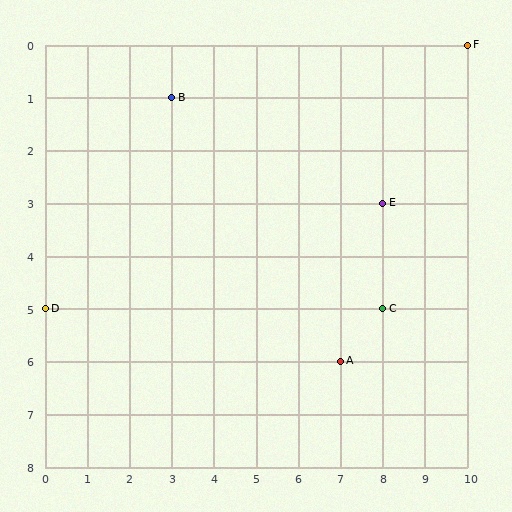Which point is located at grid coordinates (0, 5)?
Point D is at (0, 5).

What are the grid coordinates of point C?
Point C is at grid coordinates (8, 5).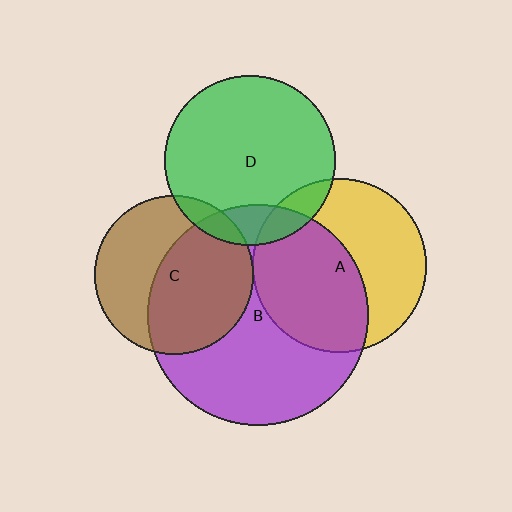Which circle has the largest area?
Circle B (purple).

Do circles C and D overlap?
Yes.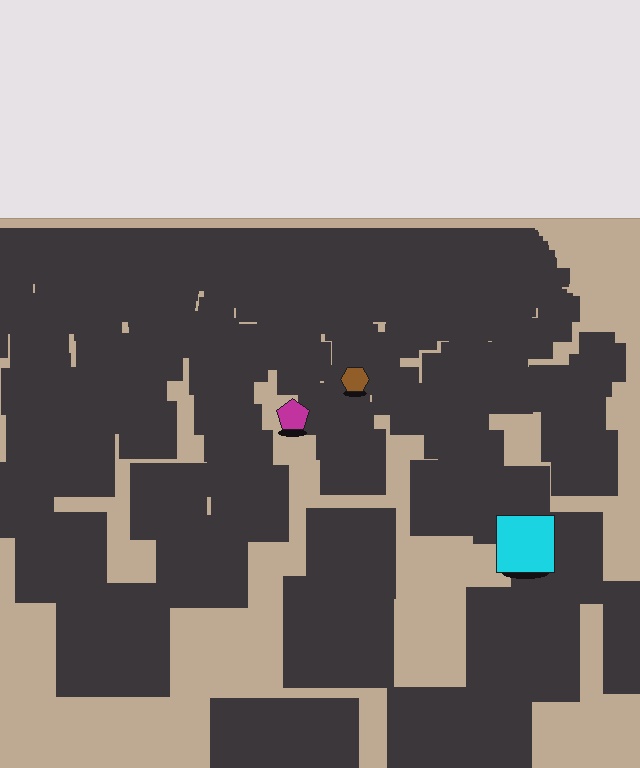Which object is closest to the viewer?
The cyan square is closest. The texture marks near it are larger and more spread out.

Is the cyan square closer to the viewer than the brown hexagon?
Yes. The cyan square is closer — you can tell from the texture gradient: the ground texture is coarser near it.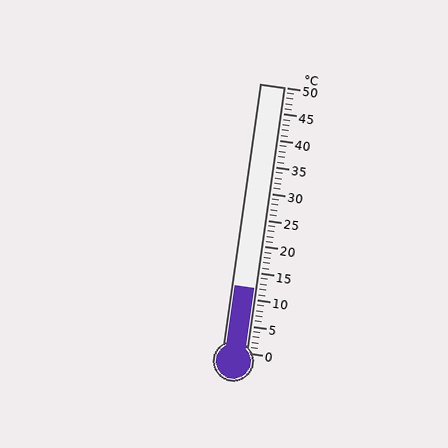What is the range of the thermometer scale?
The thermometer scale ranges from 0°C to 50°C.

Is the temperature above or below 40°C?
The temperature is below 40°C.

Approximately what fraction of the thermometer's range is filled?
The thermometer is filled to approximately 25% of its range.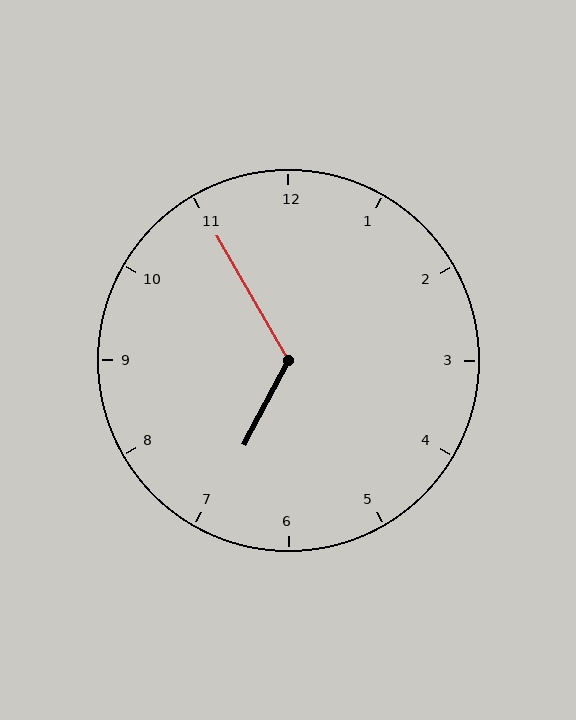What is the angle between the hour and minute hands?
Approximately 122 degrees.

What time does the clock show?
6:55.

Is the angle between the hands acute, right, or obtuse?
It is obtuse.